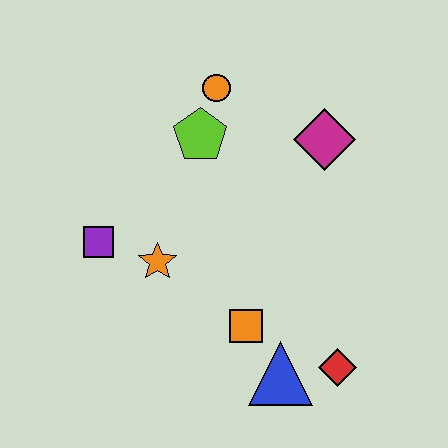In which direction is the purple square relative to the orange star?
The purple square is to the left of the orange star.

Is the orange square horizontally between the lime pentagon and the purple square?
No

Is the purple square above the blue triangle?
Yes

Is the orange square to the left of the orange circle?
No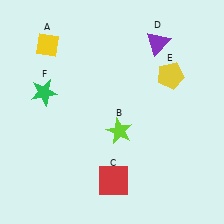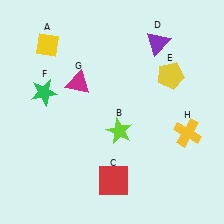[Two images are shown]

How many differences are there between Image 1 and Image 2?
There are 2 differences between the two images.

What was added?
A magenta triangle (G), a yellow cross (H) were added in Image 2.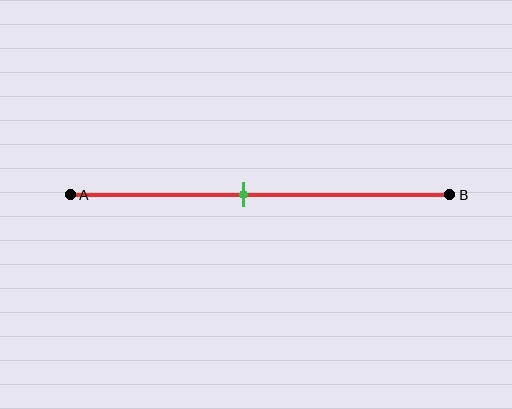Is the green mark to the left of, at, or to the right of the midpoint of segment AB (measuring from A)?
The green mark is to the left of the midpoint of segment AB.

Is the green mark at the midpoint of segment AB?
No, the mark is at about 45% from A, not at the 50% midpoint.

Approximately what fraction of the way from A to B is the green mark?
The green mark is approximately 45% of the way from A to B.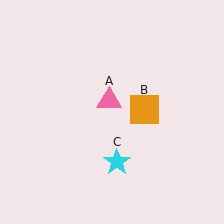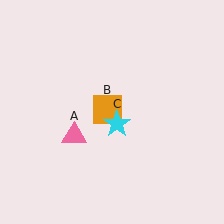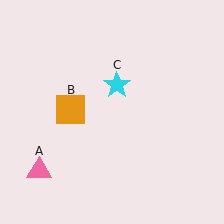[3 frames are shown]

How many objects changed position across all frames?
3 objects changed position: pink triangle (object A), orange square (object B), cyan star (object C).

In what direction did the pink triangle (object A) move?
The pink triangle (object A) moved down and to the left.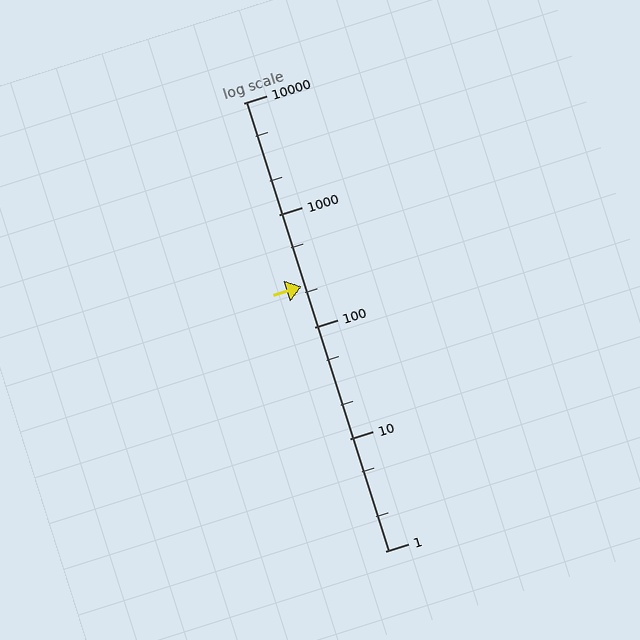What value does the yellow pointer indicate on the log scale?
The pointer indicates approximately 230.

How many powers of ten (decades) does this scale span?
The scale spans 4 decades, from 1 to 10000.